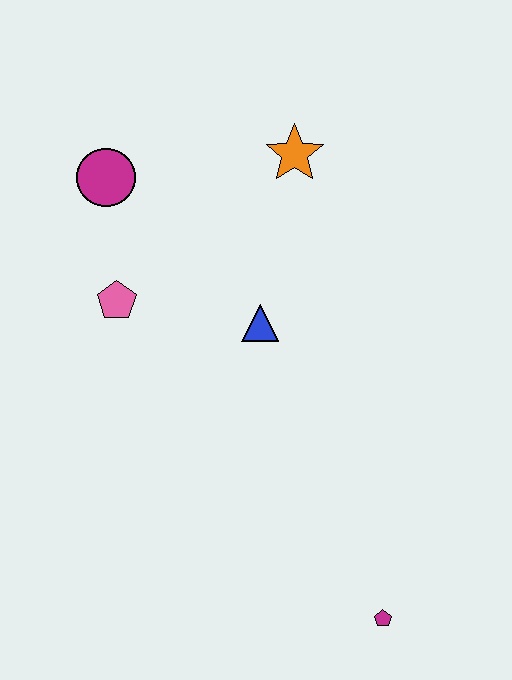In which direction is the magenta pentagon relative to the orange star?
The magenta pentagon is below the orange star.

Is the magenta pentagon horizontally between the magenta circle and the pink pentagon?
No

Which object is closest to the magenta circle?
The pink pentagon is closest to the magenta circle.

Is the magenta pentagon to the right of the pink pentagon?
Yes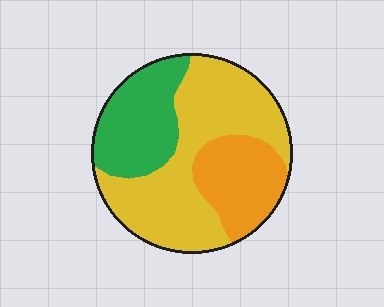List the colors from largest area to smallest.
From largest to smallest: yellow, green, orange.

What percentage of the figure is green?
Green covers roughly 25% of the figure.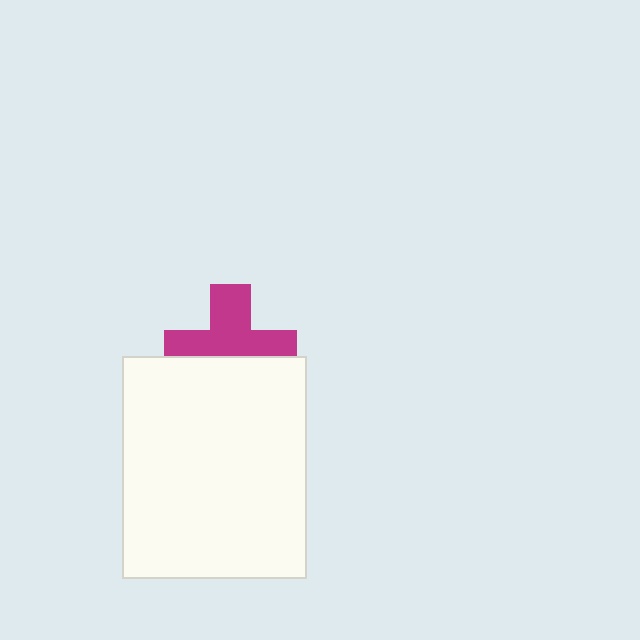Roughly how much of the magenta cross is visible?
About half of it is visible (roughly 57%).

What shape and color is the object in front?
The object in front is a white rectangle.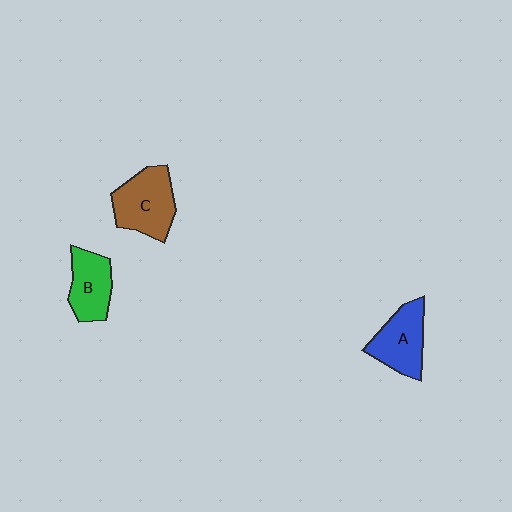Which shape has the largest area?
Shape C (brown).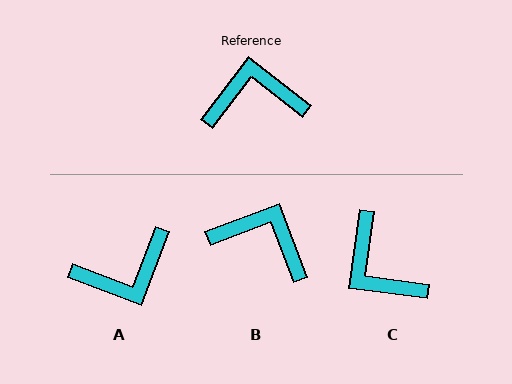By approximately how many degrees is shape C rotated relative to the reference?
Approximately 120 degrees counter-clockwise.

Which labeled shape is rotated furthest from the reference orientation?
A, about 163 degrees away.